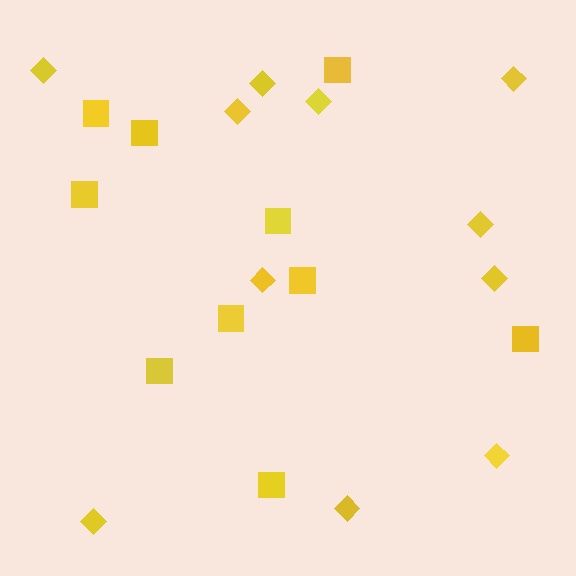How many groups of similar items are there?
There are 2 groups: one group of squares (10) and one group of diamonds (11).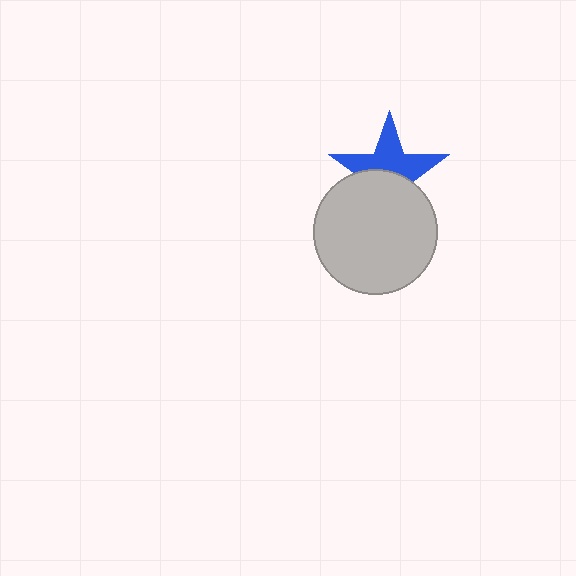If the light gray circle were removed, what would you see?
You would see the complete blue star.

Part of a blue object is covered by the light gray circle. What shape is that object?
It is a star.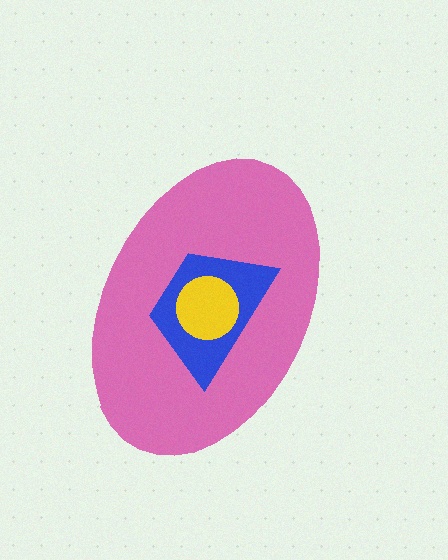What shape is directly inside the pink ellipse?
The blue trapezoid.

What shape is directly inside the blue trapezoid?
The yellow circle.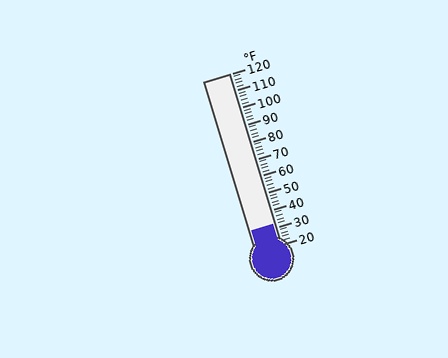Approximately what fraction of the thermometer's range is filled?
The thermometer is filled to approximately 10% of its range.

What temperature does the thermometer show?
The thermometer shows approximately 32°F.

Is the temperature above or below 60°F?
The temperature is below 60°F.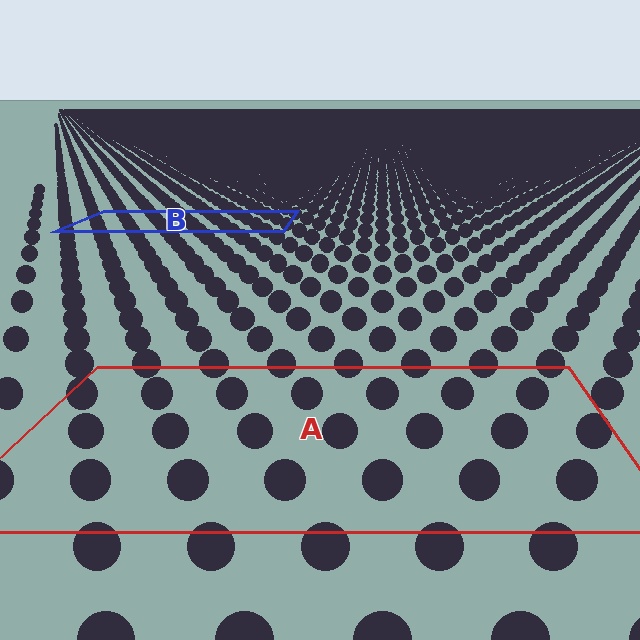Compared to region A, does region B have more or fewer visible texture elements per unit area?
Region B has more texture elements per unit area — they are packed more densely because it is farther away.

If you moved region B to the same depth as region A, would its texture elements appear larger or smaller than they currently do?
They would appear larger. At a closer depth, the same texture elements are projected at a bigger on-screen size.